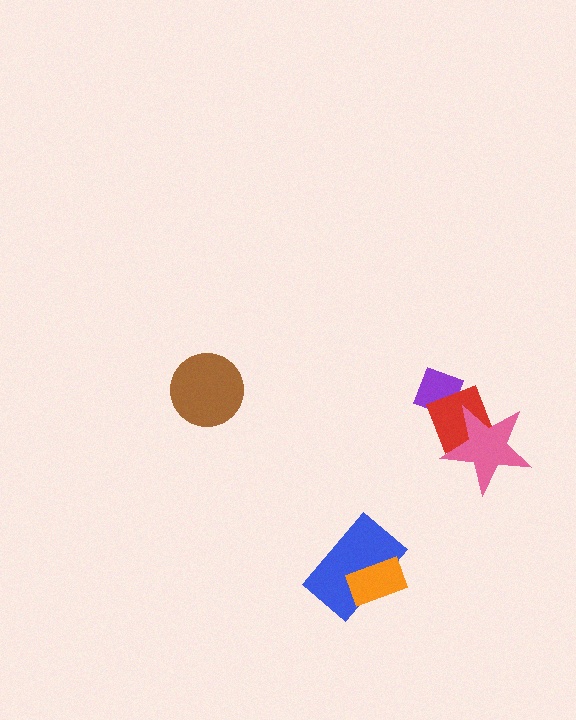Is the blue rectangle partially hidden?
Yes, it is partially covered by another shape.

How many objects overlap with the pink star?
1 object overlaps with the pink star.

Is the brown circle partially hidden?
No, no other shape covers it.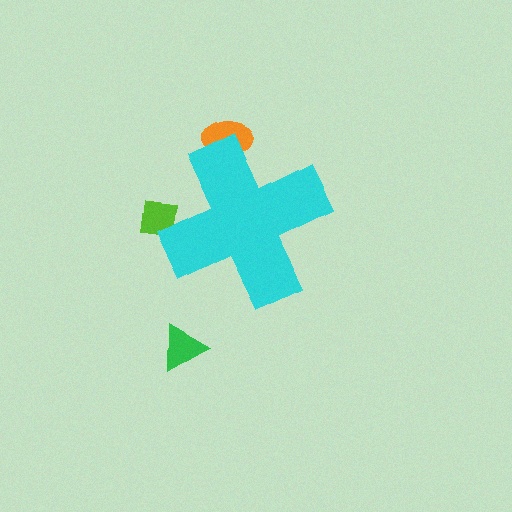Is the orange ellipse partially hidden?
Yes, the orange ellipse is partially hidden behind the cyan cross.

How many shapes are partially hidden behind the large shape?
2 shapes are partially hidden.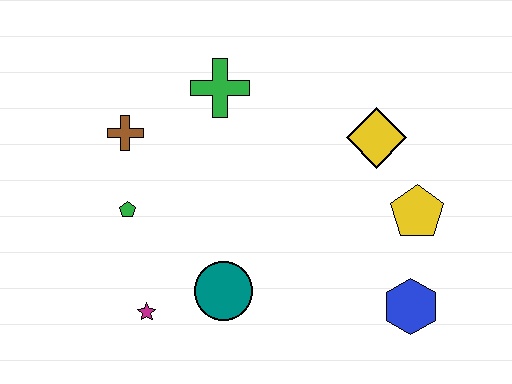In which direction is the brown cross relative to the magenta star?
The brown cross is above the magenta star.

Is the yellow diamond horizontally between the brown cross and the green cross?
No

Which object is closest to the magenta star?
The teal circle is closest to the magenta star.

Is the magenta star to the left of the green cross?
Yes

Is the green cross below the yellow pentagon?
No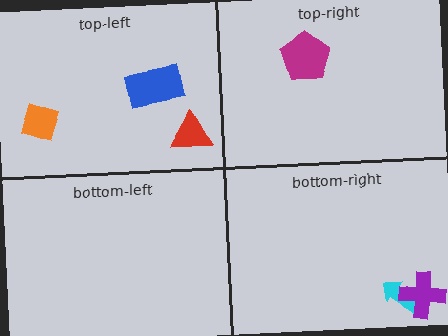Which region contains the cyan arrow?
The bottom-right region.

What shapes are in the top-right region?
The magenta pentagon.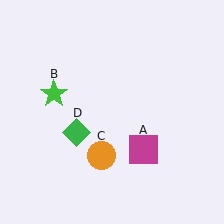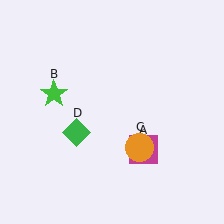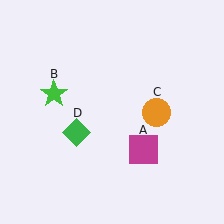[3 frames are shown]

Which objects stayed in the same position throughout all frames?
Magenta square (object A) and green star (object B) and green diamond (object D) remained stationary.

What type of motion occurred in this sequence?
The orange circle (object C) rotated counterclockwise around the center of the scene.